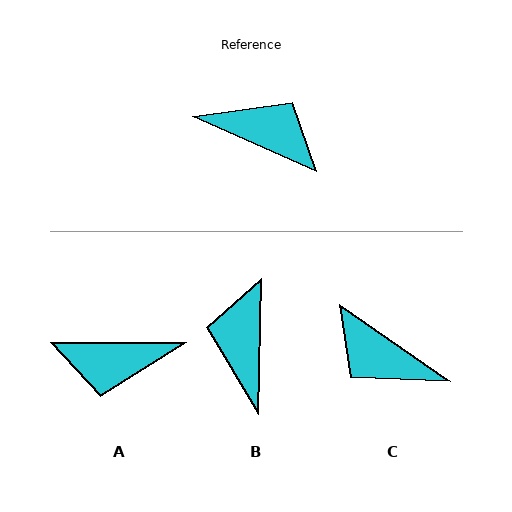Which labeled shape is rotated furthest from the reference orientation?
C, about 169 degrees away.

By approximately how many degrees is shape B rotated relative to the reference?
Approximately 113 degrees counter-clockwise.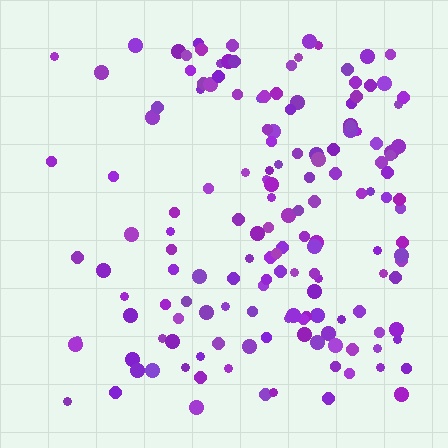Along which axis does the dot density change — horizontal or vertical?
Horizontal.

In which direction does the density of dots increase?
From left to right, with the right side densest.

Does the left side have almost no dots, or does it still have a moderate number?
Still a moderate number, just noticeably fewer than the right.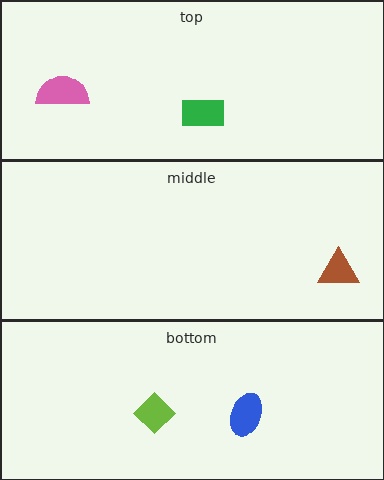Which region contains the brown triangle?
The middle region.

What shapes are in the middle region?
The brown triangle.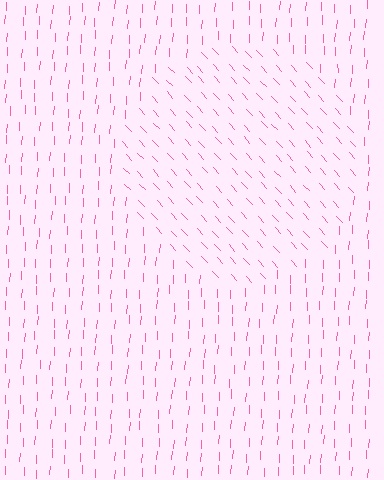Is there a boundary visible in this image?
Yes, there is a texture boundary formed by a change in line orientation.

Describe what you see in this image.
The image is filled with small pink line segments. A circle region in the image has lines oriented differently from the surrounding lines, creating a visible texture boundary.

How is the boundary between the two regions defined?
The boundary is defined purely by a change in line orientation (approximately 45 degrees difference). All lines are the same color and thickness.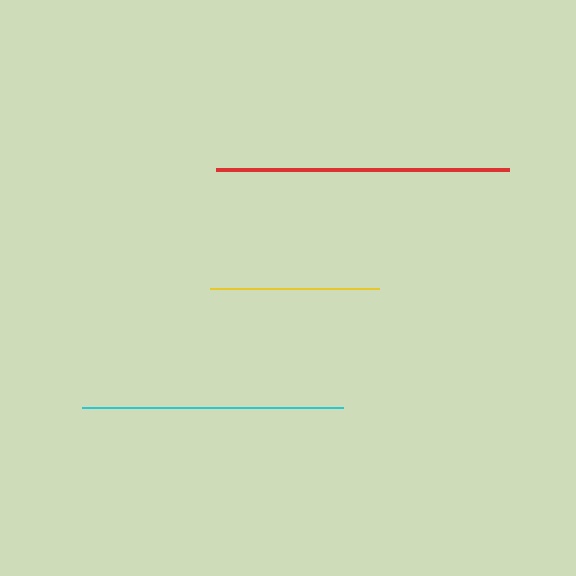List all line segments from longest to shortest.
From longest to shortest: red, cyan, yellow.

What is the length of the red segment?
The red segment is approximately 293 pixels long.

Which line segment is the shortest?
The yellow line is the shortest at approximately 169 pixels.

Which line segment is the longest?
The red line is the longest at approximately 293 pixels.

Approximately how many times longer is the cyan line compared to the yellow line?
The cyan line is approximately 1.5 times the length of the yellow line.